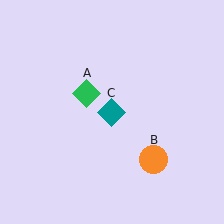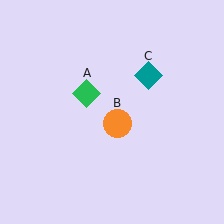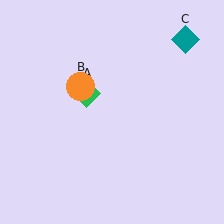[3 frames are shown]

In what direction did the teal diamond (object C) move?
The teal diamond (object C) moved up and to the right.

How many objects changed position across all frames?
2 objects changed position: orange circle (object B), teal diamond (object C).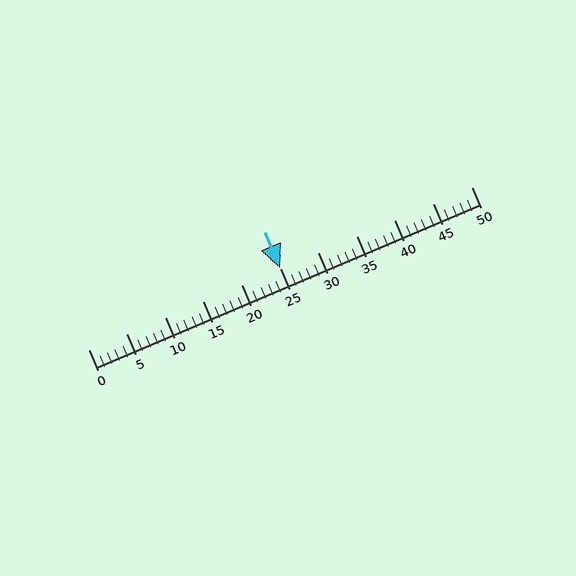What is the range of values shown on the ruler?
The ruler shows values from 0 to 50.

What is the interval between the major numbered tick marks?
The major tick marks are spaced 5 units apart.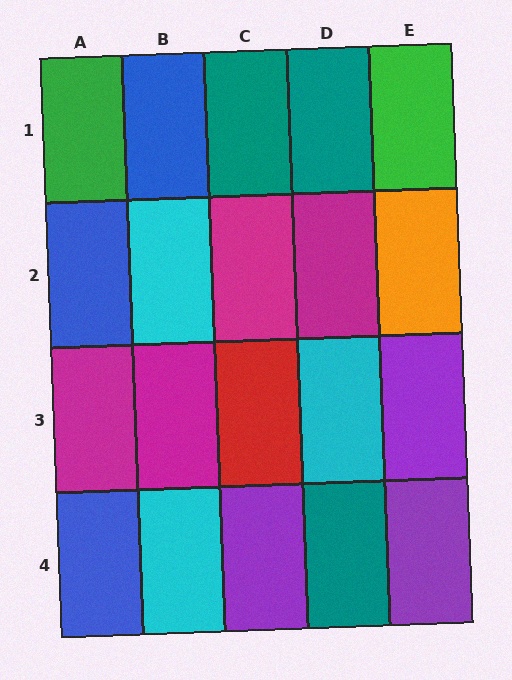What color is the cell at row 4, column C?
Purple.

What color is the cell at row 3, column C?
Red.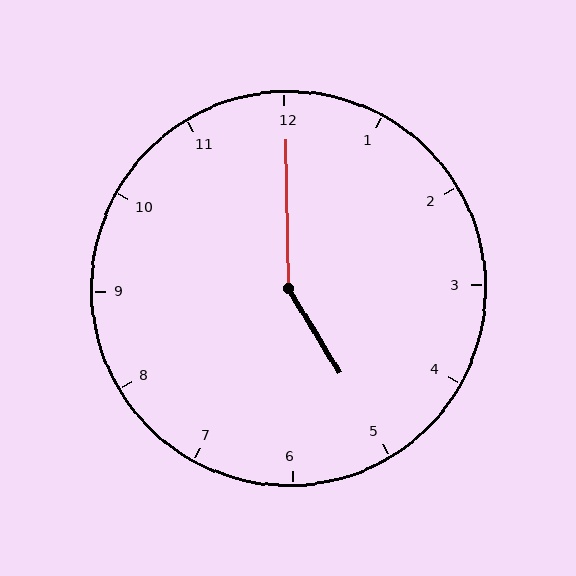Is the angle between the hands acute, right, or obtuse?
It is obtuse.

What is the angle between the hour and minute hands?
Approximately 150 degrees.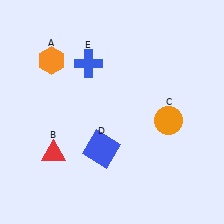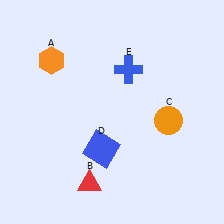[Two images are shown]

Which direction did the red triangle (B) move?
The red triangle (B) moved right.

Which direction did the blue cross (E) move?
The blue cross (E) moved right.